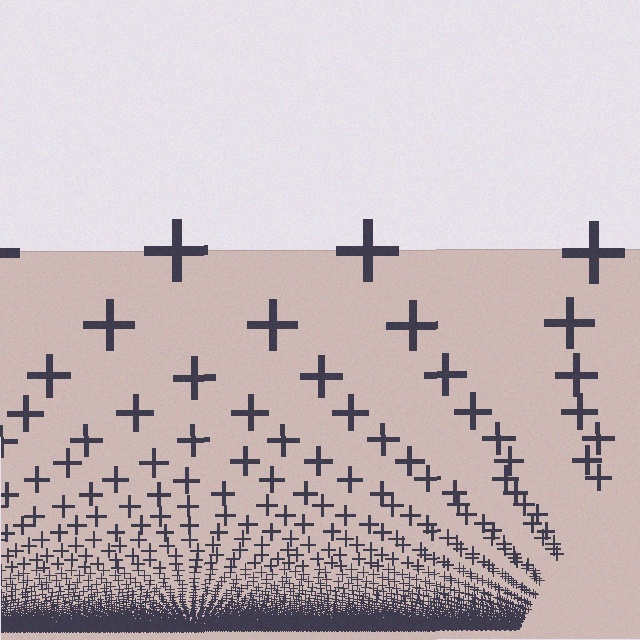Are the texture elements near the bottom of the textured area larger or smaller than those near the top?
Smaller. The gradient is inverted — elements near the bottom are smaller and denser.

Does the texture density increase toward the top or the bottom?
Density increases toward the bottom.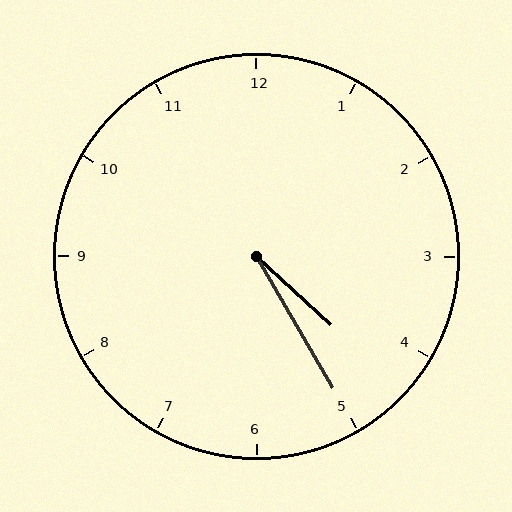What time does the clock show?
4:25.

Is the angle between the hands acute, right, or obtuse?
It is acute.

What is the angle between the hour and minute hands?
Approximately 18 degrees.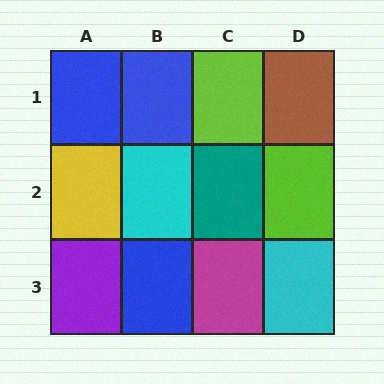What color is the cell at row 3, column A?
Purple.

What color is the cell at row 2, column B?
Cyan.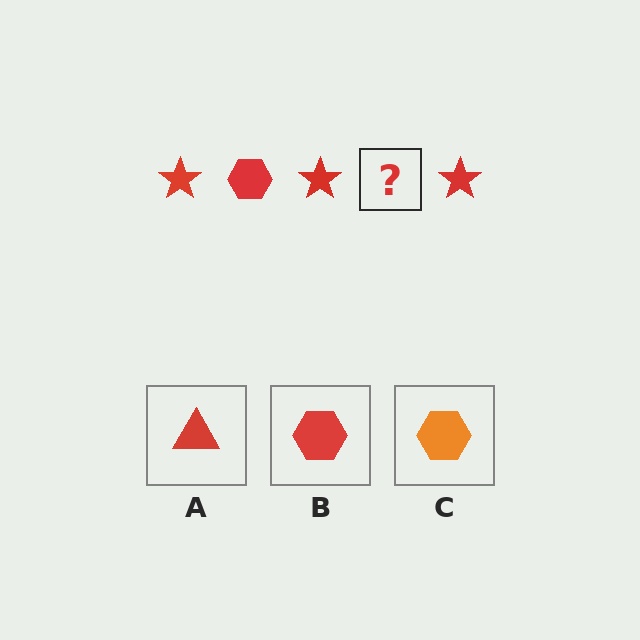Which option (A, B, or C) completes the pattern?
B.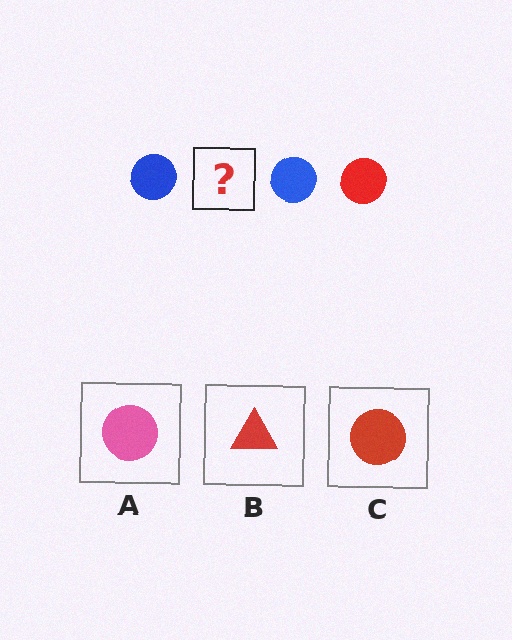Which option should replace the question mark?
Option C.